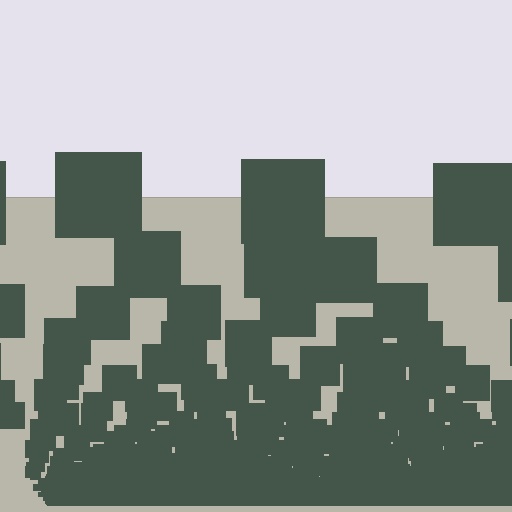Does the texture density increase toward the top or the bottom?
Density increases toward the bottom.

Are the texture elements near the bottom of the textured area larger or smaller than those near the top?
Smaller. The gradient is inverted — elements near the bottom are smaller and denser.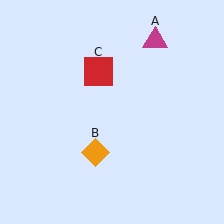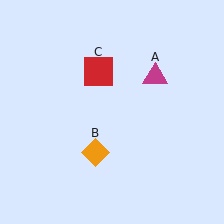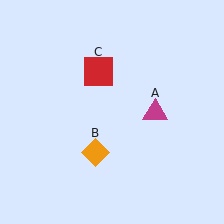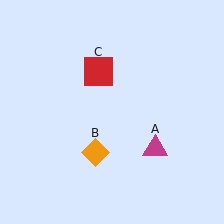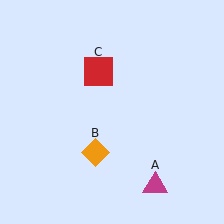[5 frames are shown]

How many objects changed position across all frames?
1 object changed position: magenta triangle (object A).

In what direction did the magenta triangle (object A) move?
The magenta triangle (object A) moved down.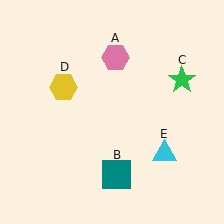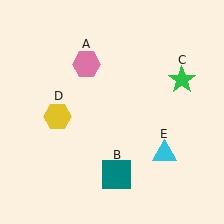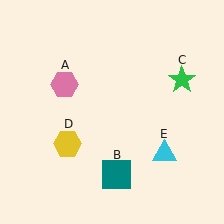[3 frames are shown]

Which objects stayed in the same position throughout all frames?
Teal square (object B) and green star (object C) and cyan triangle (object E) remained stationary.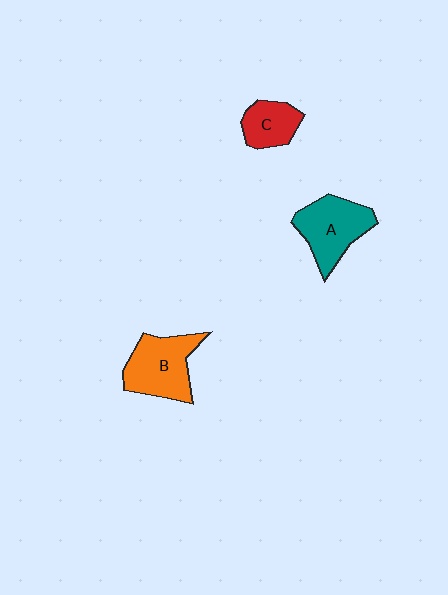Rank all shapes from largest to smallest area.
From largest to smallest: B (orange), A (teal), C (red).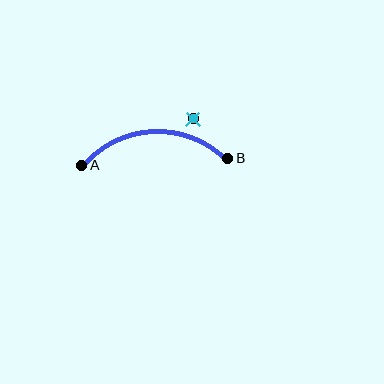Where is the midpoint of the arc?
The arc midpoint is the point on the curve farthest from the straight line joining A and B. It sits above that line.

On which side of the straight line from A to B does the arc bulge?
The arc bulges above the straight line connecting A and B.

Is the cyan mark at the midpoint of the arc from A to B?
No — the cyan mark does not lie on the arc at all. It sits slightly outside the curve.